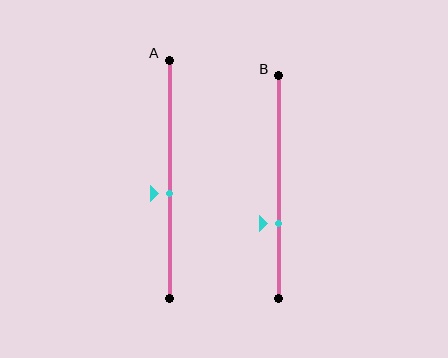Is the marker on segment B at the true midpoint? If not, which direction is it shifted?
No, the marker on segment B is shifted downward by about 16% of the segment length.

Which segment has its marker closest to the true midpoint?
Segment A has its marker closest to the true midpoint.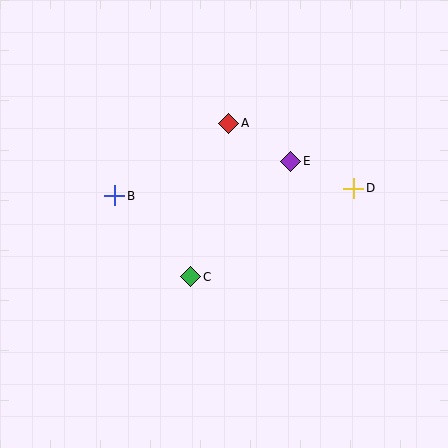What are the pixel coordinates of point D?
Point D is at (354, 188).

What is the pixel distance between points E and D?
The distance between E and D is 69 pixels.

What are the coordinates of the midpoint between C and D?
The midpoint between C and D is at (272, 232).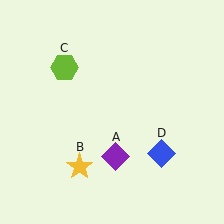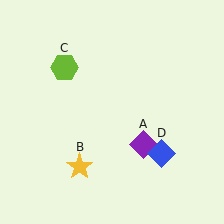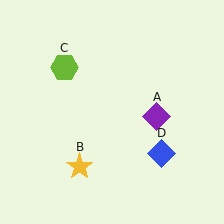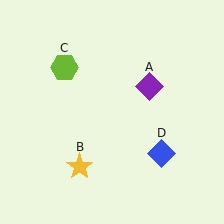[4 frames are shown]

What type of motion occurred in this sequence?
The purple diamond (object A) rotated counterclockwise around the center of the scene.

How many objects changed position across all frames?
1 object changed position: purple diamond (object A).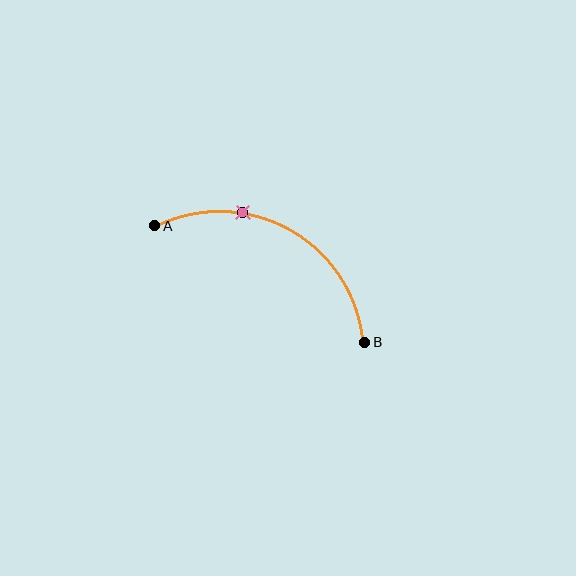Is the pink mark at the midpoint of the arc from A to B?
No. The pink mark lies on the arc but is closer to endpoint A. The arc midpoint would be at the point on the curve equidistant along the arc from both A and B.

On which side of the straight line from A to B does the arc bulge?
The arc bulges above the straight line connecting A and B.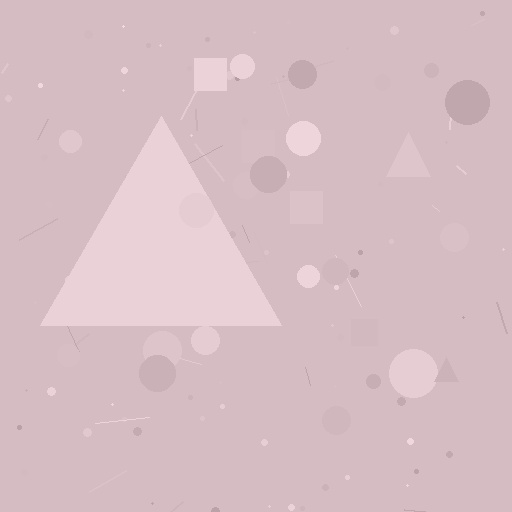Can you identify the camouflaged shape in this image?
The camouflaged shape is a triangle.